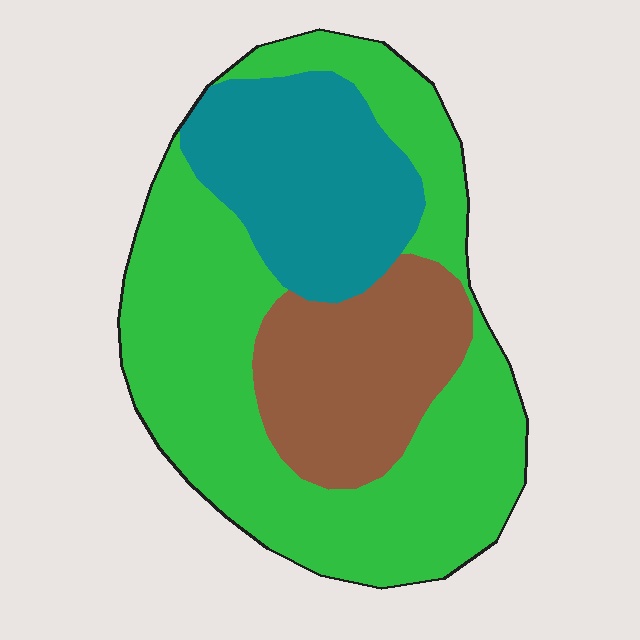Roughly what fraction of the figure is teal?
Teal takes up between a sixth and a third of the figure.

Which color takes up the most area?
Green, at roughly 55%.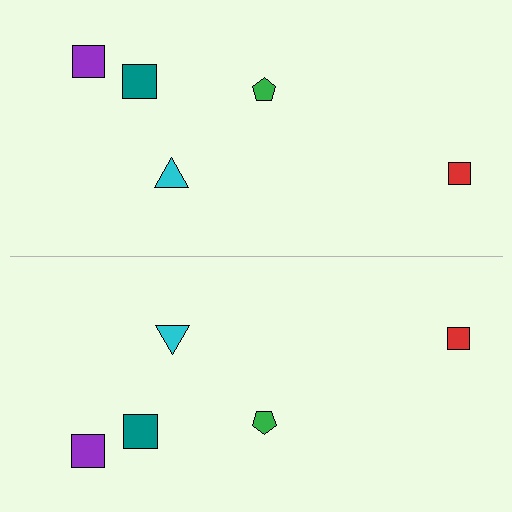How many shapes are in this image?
There are 10 shapes in this image.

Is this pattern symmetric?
Yes, this pattern has bilateral (reflection) symmetry.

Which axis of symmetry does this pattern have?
The pattern has a horizontal axis of symmetry running through the center of the image.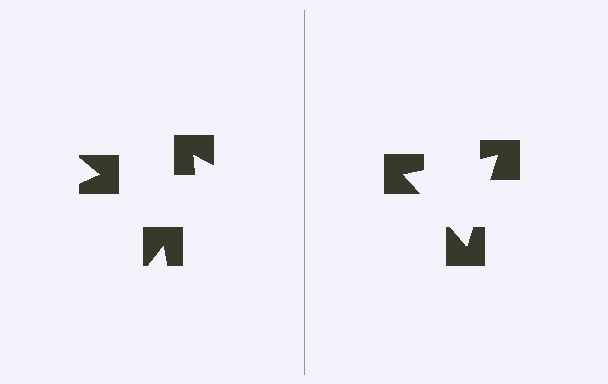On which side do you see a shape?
An illusory triangle appears on the right side. On the left side the wedge cuts are rotated, so no coherent shape forms.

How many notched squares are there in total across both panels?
6 — 3 on each side.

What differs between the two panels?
The notched squares are positioned identically on both sides; only the wedge orientations differ. On the right they align to a triangle; on the left they are misaligned.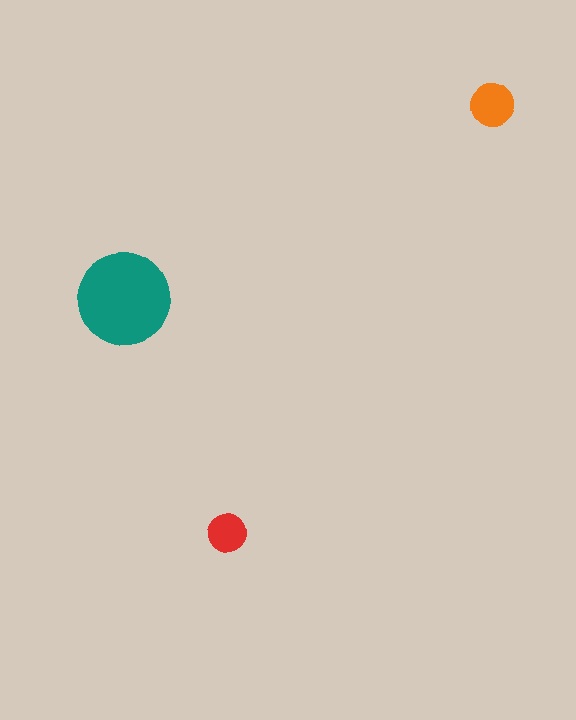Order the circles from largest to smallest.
the teal one, the orange one, the red one.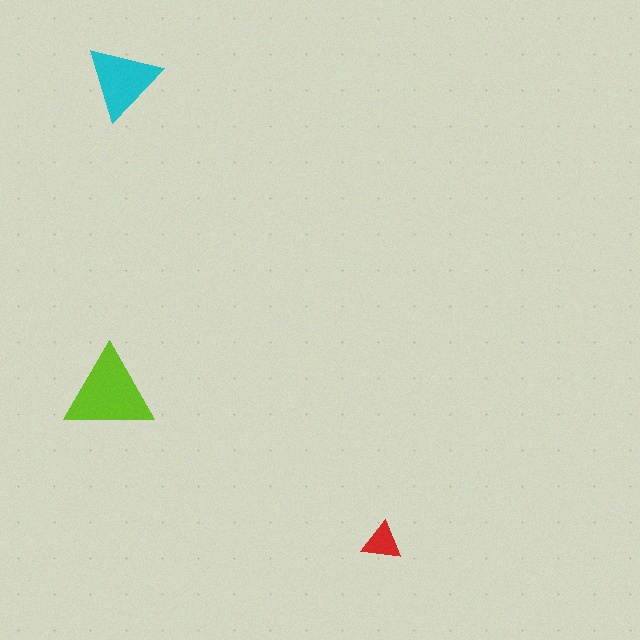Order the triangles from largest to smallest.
the lime one, the cyan one, the red one.